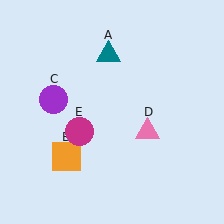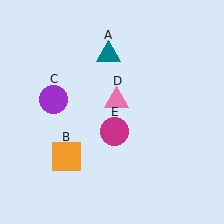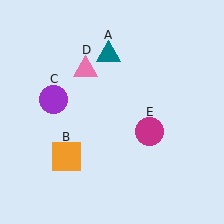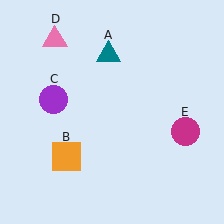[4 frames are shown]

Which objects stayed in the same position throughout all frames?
Teal triangle (object A) and orange square (object B) and purple circle (object C) remained stationary.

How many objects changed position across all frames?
2 objects changed position: pink triangle (object D), magenta circle (object E).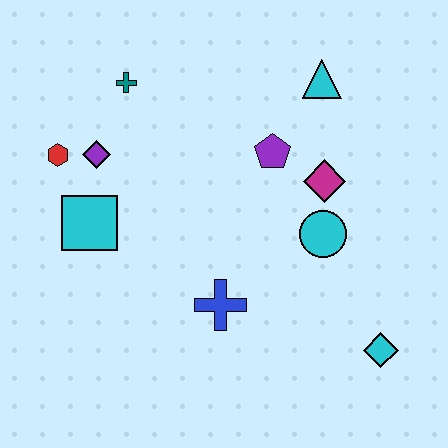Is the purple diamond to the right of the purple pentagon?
No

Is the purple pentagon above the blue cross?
Yes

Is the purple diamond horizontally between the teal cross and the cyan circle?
No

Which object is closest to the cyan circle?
The magenta diamond is closest to the cyan circle.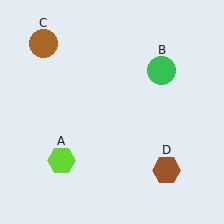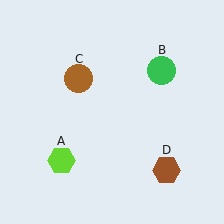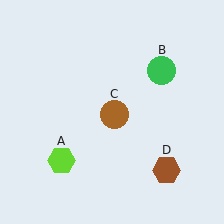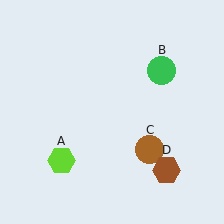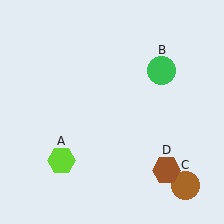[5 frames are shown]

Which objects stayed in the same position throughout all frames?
Lime hexagon (object A) and green circle (object B) and brown hexagon (object D) remained stationary.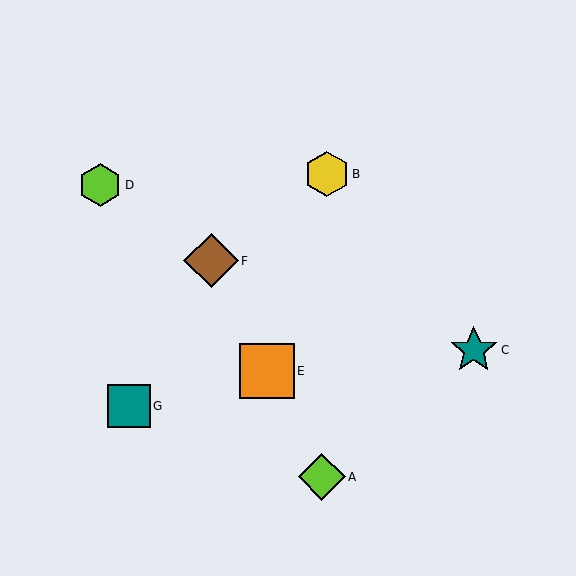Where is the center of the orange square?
The center of the orange square is at (267, 371).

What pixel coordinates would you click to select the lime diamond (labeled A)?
Click at (322, 477) to select the lime diamond A.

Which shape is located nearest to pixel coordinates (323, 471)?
The lime diamond (labeled A) at (322, 477) is nearest to that location.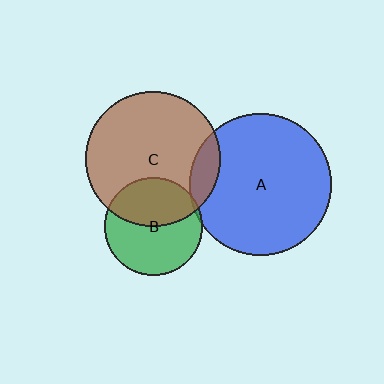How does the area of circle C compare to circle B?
Approximately 1.9 times.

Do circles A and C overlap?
Yes.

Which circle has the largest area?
Circle A (blue).